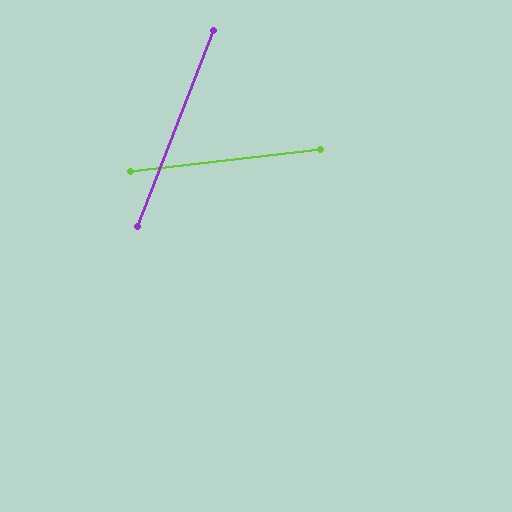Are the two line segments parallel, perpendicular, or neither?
Neither parallel nor perpendicular — they differ by about 62°.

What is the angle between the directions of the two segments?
Approximately 62 degrees.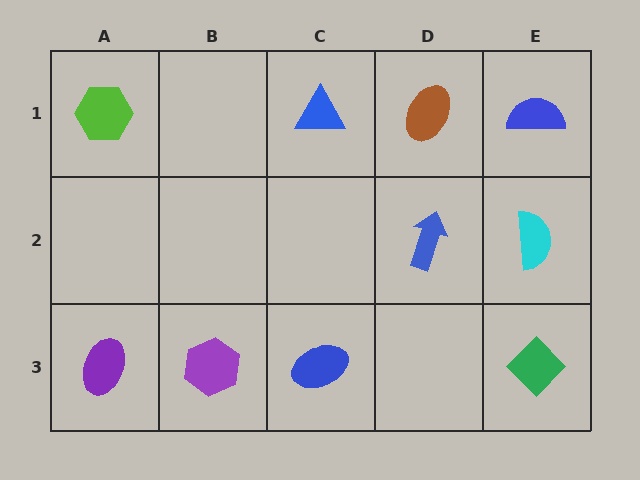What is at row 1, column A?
A lime hexagon.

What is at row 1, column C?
A blue triangle.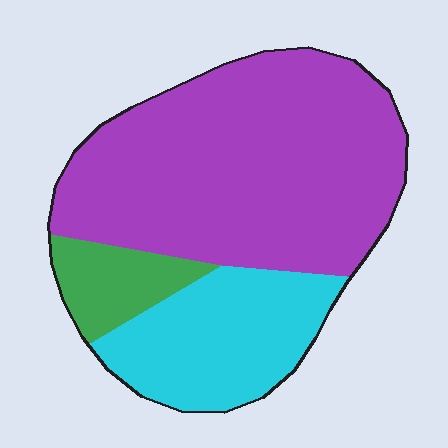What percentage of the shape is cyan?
Cyan covers roughly 25% of the shape.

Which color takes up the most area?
Purple, at roughly 65%.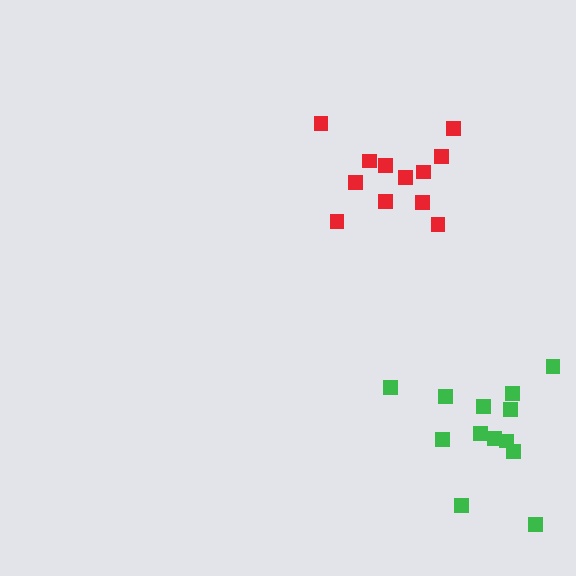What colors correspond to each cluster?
The clusters are colored: red, green.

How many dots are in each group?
Group 1: 12 dots, Group 2: 13 dots (25 total).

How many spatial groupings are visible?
There are 2 spatial groupings.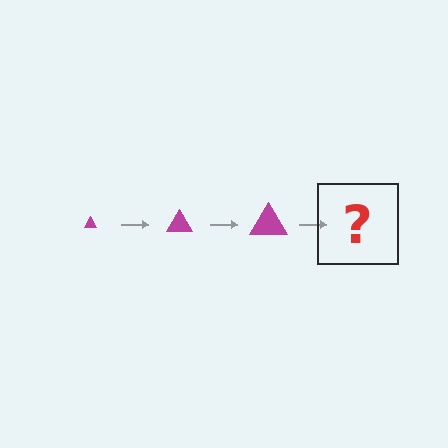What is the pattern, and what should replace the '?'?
The pattern is that the triangle gets progressively larger each step. The '?' should be a magenta triangle, larger than the previous one.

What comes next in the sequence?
The next element should be a magenta triangle, larger than the previous one.